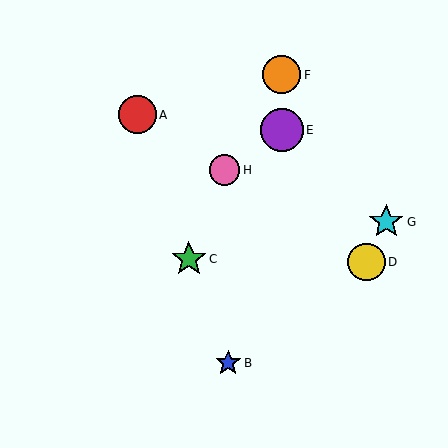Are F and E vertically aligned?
Yes, both are at x≈282.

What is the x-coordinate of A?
Object A is at x≈137.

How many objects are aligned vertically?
2 objects (E, F) are aligned vertically.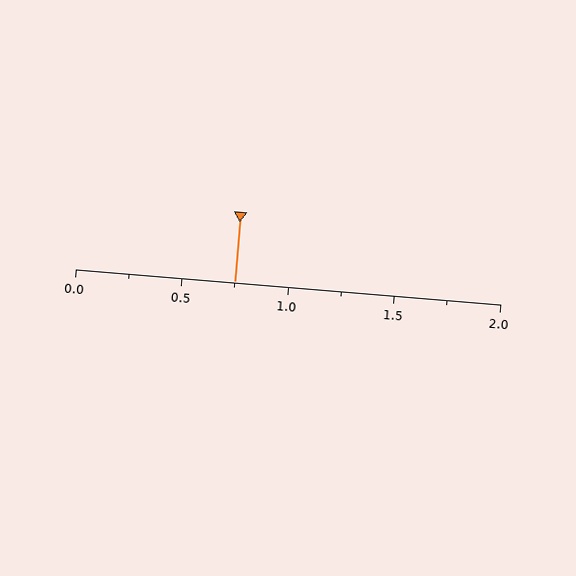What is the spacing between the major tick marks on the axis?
The major ticks are spaced 0.5 apart.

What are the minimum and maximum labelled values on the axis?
The axis runs from 0.0 to 2.0.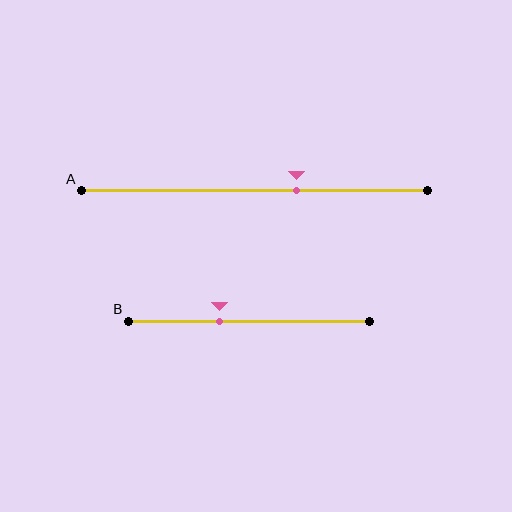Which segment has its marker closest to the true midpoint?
Segment A has its marker closest to the true midpoint.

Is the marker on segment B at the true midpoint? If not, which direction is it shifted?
No, the marker on segment B is shifted to the left by about 12% of the segment length.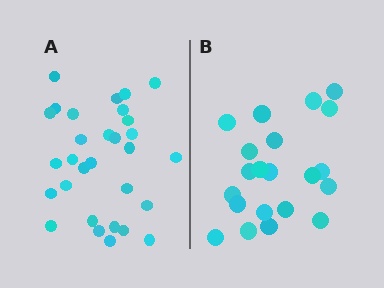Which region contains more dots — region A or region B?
Region A (the left region) has more dots.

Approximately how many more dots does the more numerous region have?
Region A has roughly 8 or so more dots than region B.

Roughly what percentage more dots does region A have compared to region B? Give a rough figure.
About 45% more.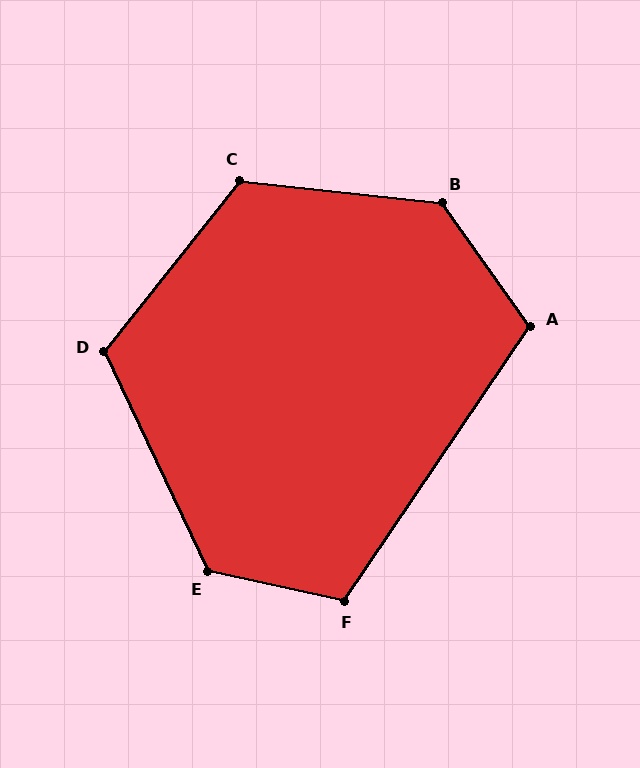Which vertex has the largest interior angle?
B, at approximately 132 degrees.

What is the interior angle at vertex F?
Approximately 112 degrees (obtuse).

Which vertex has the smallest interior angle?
A, at approximately 110 degrees.